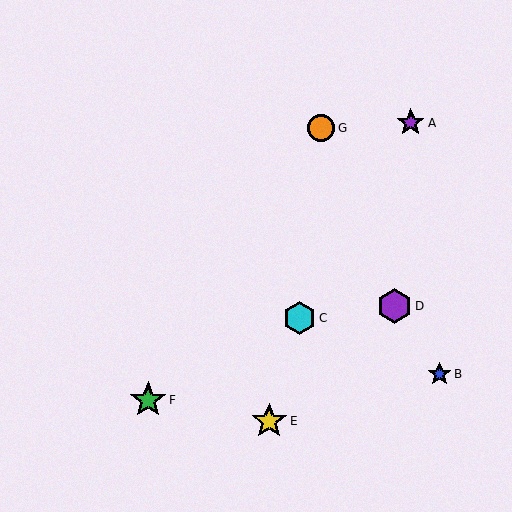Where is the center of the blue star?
The center of the blue star is at (440, 374).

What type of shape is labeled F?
Shape F is a green star.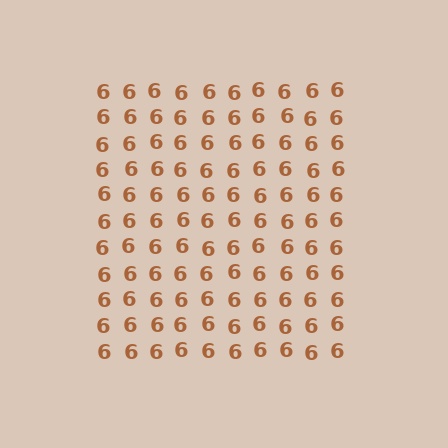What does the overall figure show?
The overall figure shows a square.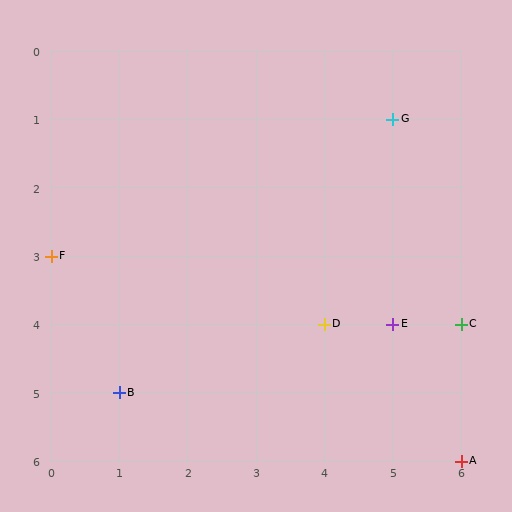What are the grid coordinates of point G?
Point G is at grid coordinates (5, 1).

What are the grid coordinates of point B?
Point B is at grid coordinates (1, 5).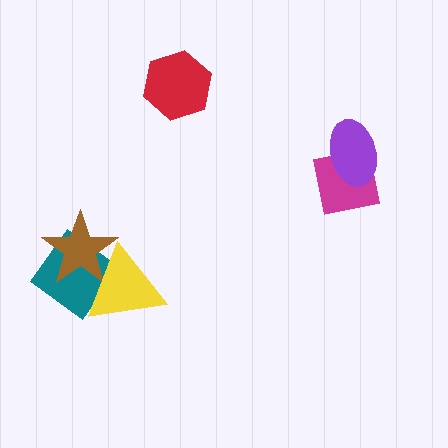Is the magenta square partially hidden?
Yes, it is partially covered by another shape.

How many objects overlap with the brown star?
2 objects overlap with the brown star.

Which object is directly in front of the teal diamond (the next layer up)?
The brown star is directly in front of the teal diamond.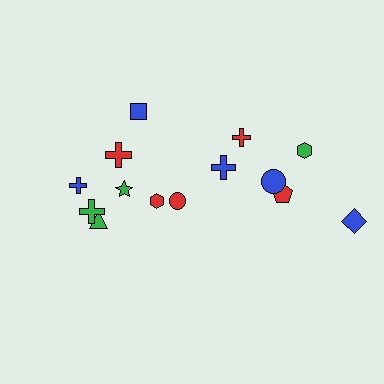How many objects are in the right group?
There are 6 objects.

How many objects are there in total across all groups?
There are 14 objects.